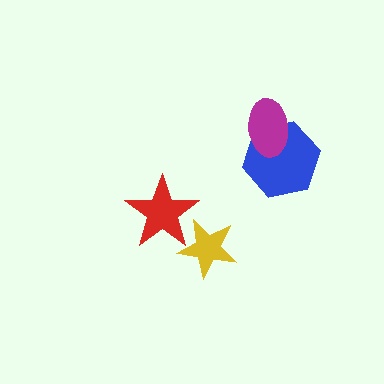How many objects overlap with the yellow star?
1 object overlaps with the yellow star.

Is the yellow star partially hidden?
Yes, it is partially covered by another shape.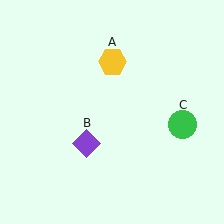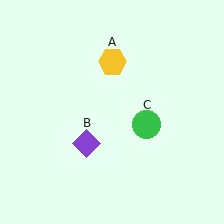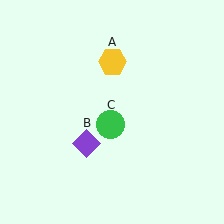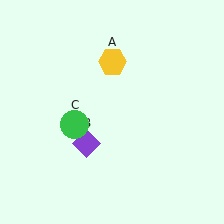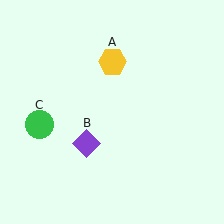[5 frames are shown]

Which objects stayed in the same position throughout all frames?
Yellow hexagon (object A) and purple diamond (object B) remained stationary.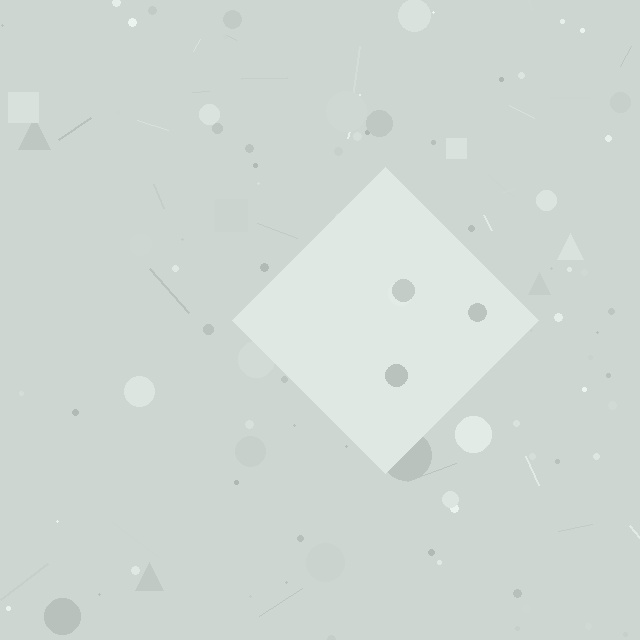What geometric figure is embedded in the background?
A diamond is embedded in the background.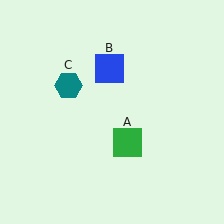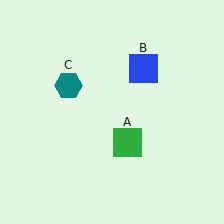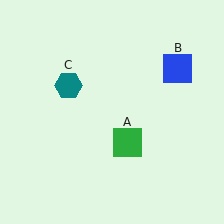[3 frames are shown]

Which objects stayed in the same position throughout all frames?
Green square (object A) and teal hexagon (object C) remained stationary.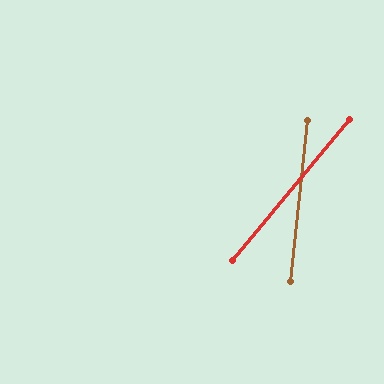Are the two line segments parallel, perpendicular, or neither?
Neither parallel nor perpendicular — they differ by about 34°.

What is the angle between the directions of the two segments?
Approximately 34 degrees.